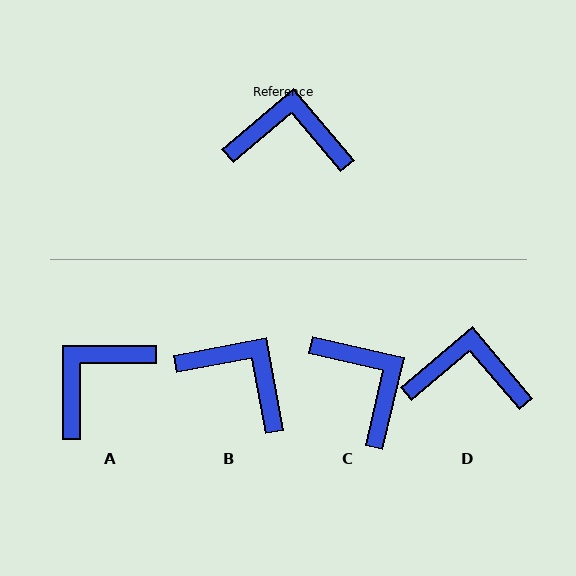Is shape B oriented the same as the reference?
No, it is off by about 30 degrees.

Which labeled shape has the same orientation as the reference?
D.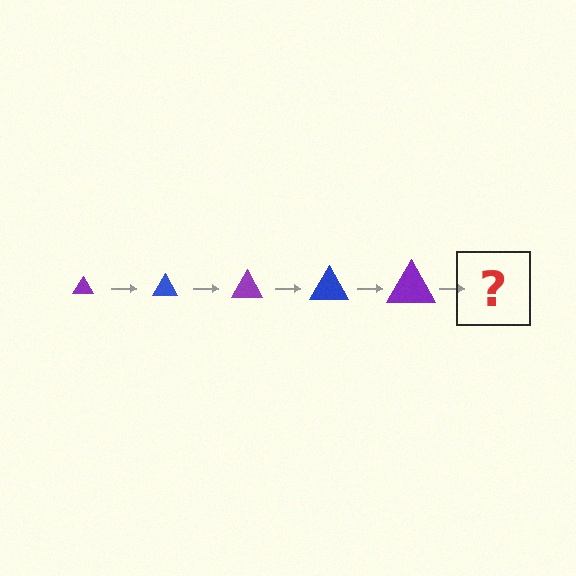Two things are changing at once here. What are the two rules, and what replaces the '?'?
The two rules are that the triangle grows larger each step and the color cycles through purple and blue. The '?' should be a blue triangle, larger than the previous one.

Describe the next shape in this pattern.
It should be a blue triangle, larger than the previous one.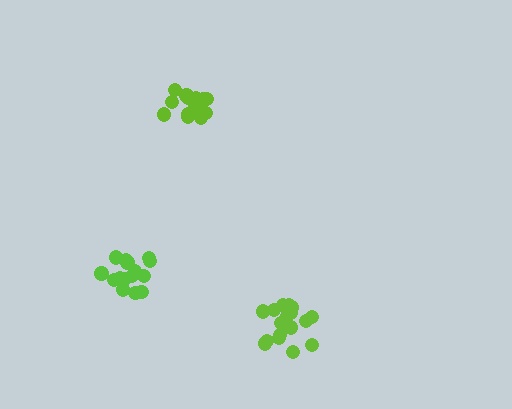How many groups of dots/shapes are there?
There are 3 groups.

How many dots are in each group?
Group 1: 15 dots, Group 2: 17 dots, Group 3: 20 dots (52 total).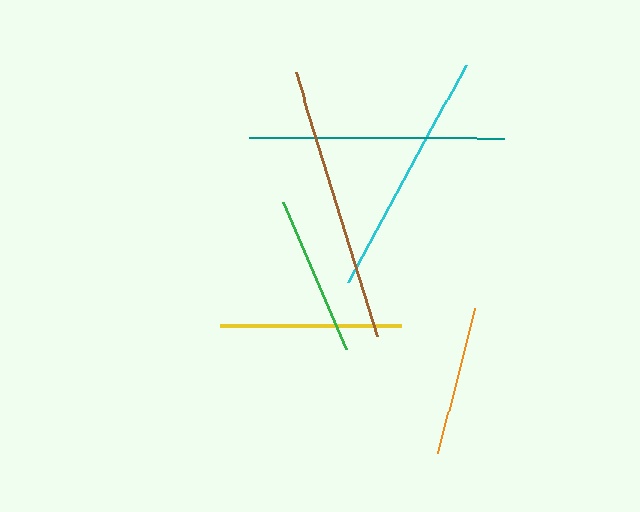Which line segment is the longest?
The brown line is the longest at approximately 277 pixels.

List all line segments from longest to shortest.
From longest to shortest: brown, teal, cyan, yellow, green, orange.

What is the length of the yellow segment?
The yellow segment is approximately 181 pixels long.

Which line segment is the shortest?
The orange line is the shortest at approximately 150 pixels.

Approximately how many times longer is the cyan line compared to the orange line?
The cyan line is approximately 1.6 times the length of the orange line.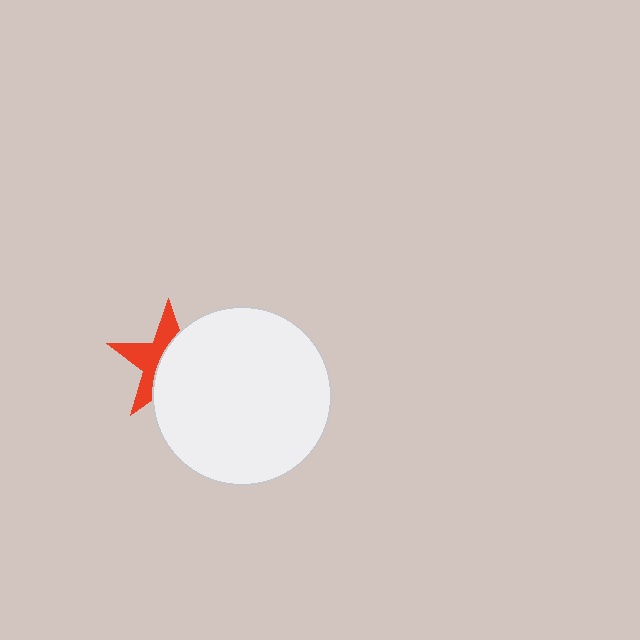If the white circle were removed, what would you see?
You would see the complete red star.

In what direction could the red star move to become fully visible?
The red star could move left. That would shift it out from behind the white circle entirely.